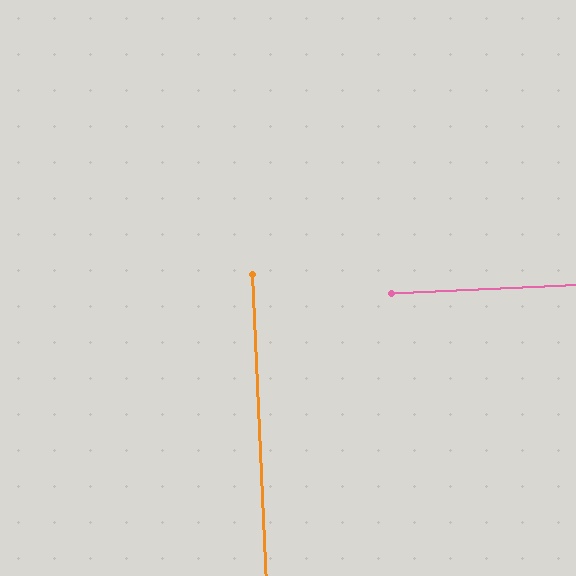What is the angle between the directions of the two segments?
Approximately 90 degrees.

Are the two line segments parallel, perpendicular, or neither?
Perpendicular — they meet at approximately 90°.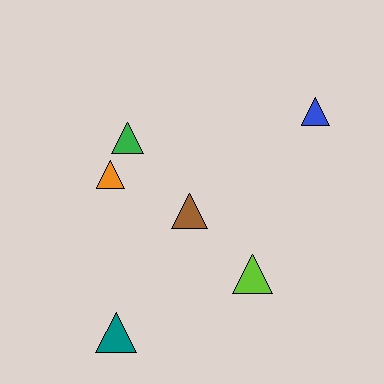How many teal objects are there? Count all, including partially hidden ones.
There is 1 teal object.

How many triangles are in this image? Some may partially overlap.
There are 6 triangles.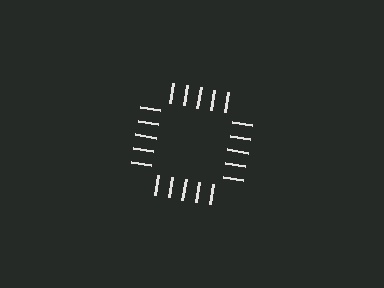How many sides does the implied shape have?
4 sides — the line-ends trace a square.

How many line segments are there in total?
20 — 5 along each of the 4 edges.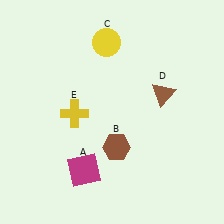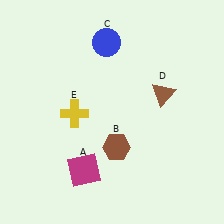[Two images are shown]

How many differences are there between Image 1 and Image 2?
There is 1 difference between the two images.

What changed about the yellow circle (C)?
In Image 1, C is yellow. In Image 2, it changed to blue.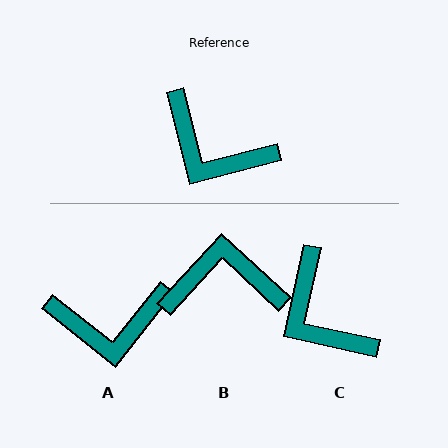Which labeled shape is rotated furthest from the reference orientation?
B, about 147 degrees away.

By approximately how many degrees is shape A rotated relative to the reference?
Approximately 37 degrees counter-clockwise.